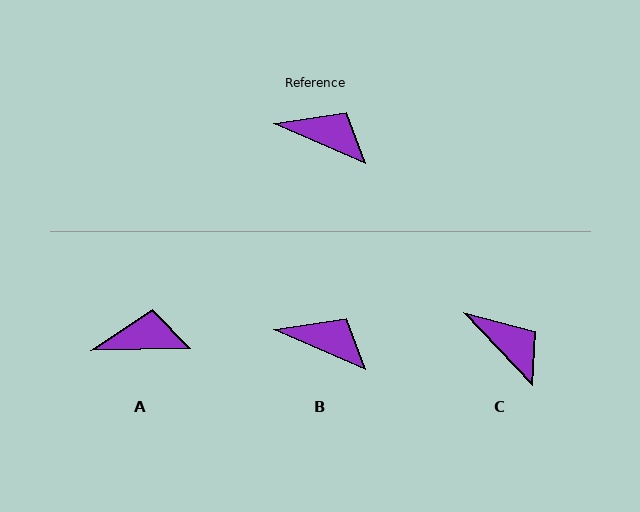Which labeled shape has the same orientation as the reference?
B.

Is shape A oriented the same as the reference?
No, it is off by about 24 degrees.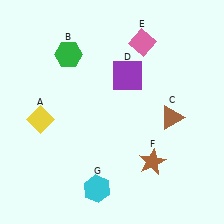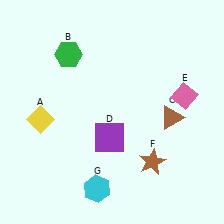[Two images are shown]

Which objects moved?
The objects that moved are: the purple square (D), the pink diamond (E).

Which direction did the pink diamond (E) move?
The pink diamond (E) moved down.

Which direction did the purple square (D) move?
The purple square (D) moved down.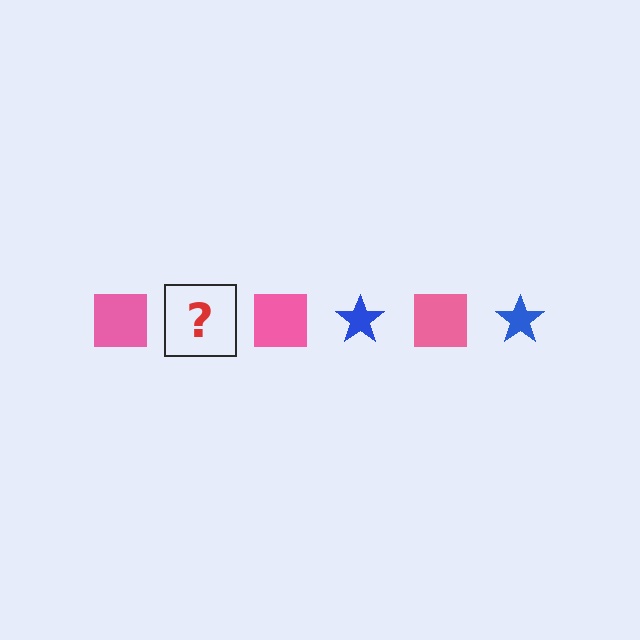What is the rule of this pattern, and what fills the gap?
The rule is that the pattern alternates between pink square and blue star. The gap should be filled with a blue star.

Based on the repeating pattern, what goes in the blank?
The blank should be a blue star.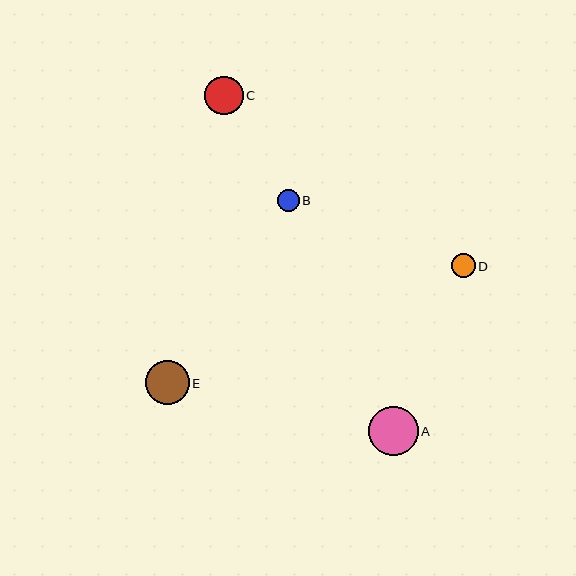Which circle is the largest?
Circle A is the largest with a size of approximately 50 pixels.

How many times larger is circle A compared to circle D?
Circle A is approximately 2.1 times the size of circle D.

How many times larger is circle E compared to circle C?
Circle E is approximately 1.1 times the size of circle C.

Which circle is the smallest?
Circle B is the smallest with a size of approximately 22 pixels.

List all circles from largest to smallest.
From largest to smallest: A, E, C, D, B.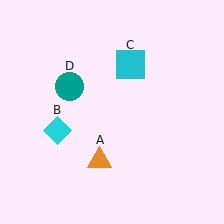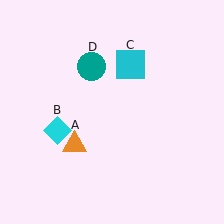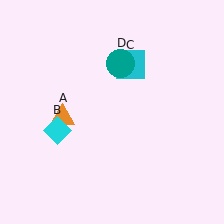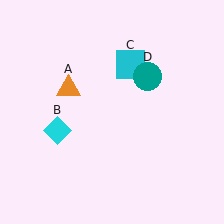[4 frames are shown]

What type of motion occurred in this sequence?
The orange triangle (object A), teal circle (object D) rotated clockwise around the center of the scene.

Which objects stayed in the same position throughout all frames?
Cyan diamond (object B) and cyan square (object C) remained stationary.